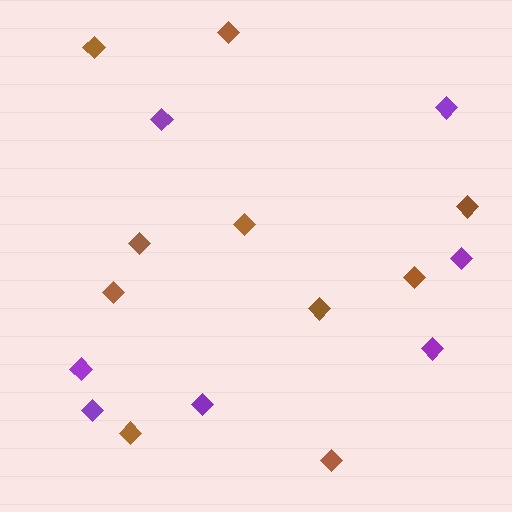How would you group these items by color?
There are 2 groups: one group of purple diamonds (7) and one group of brown diamonds (10).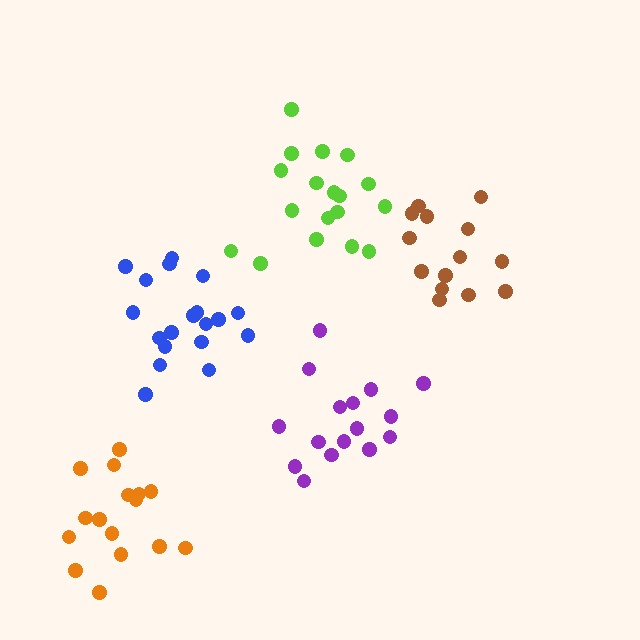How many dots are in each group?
Group 1: 16 dots, Group 2: 16 dots, Group 3: 19 dots, Group 4: 14 dots, Group 5: 18 dots (83 total).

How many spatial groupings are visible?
There are 5 spatial groupings.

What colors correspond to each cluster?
The clusters are colored: purple, orange, blue, brown, lime.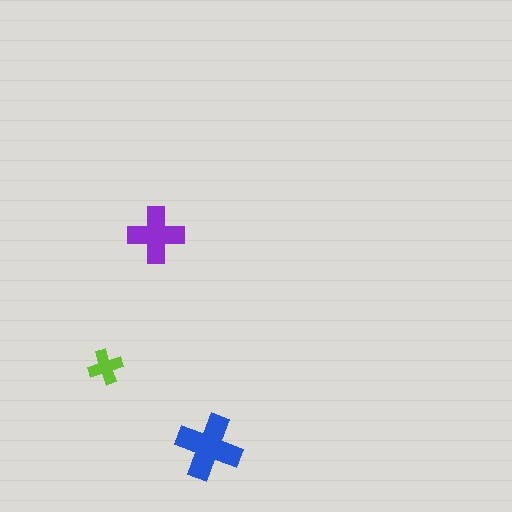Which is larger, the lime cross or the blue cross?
The blue one.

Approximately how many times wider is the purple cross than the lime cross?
About 1.5 times wider.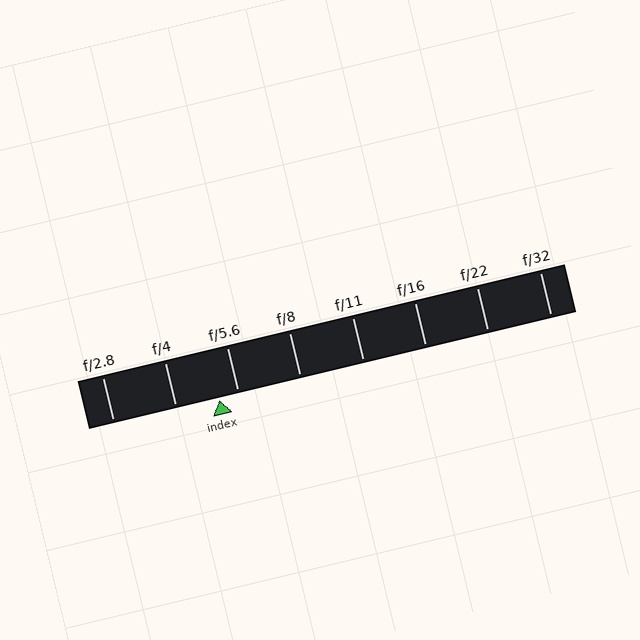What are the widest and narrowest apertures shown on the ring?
The widest aperture shown is f/2.8 and the narrowest is f/32.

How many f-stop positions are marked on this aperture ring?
There are 8 f-stop positions marked.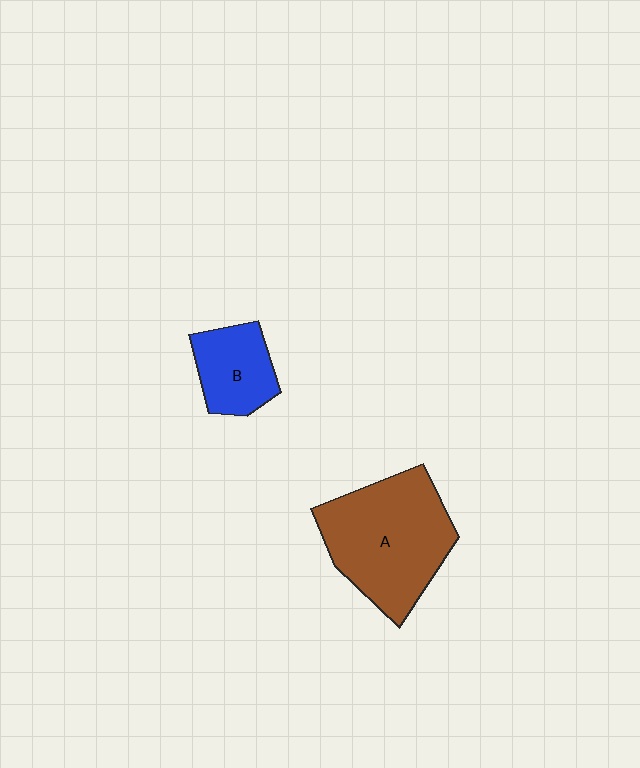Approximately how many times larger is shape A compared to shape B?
Approximately 2.2 times.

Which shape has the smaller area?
Shape B (blue).